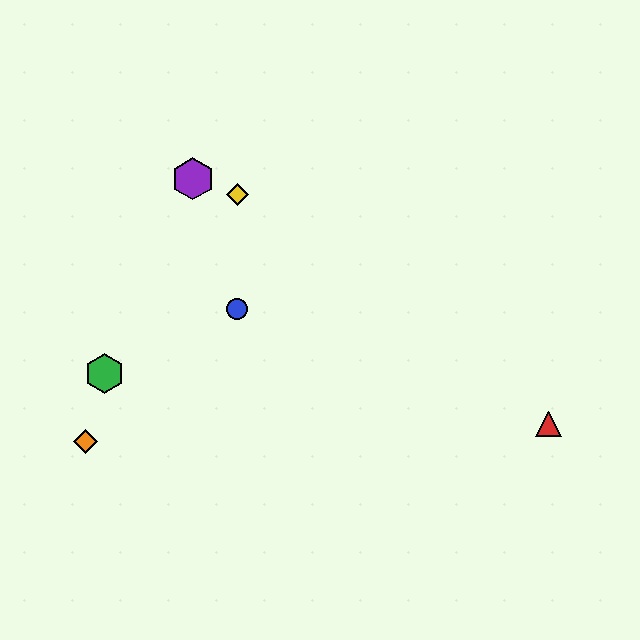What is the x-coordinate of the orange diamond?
The orange diamond is at x≈86.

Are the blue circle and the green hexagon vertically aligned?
No, the blue circle is at x≈237 and the green hexagon is at x≈105.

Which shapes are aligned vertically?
The blue circle, the yellow diamond are aligned vertically.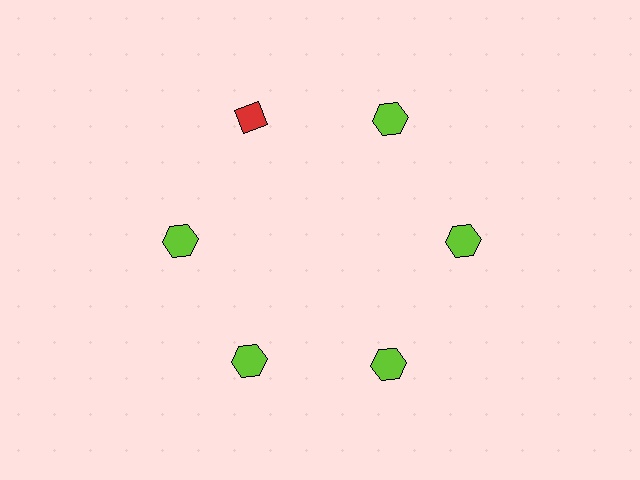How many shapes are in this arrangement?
There are 6 shapes arranged in a ring pattern.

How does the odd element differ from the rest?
It differs in both color (red instead of lime) and shape (diamond instead of hexagon).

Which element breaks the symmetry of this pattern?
The red diamond at roughly the 11 o'clock position breaks the symmetry. All other shapes are lime hexagons.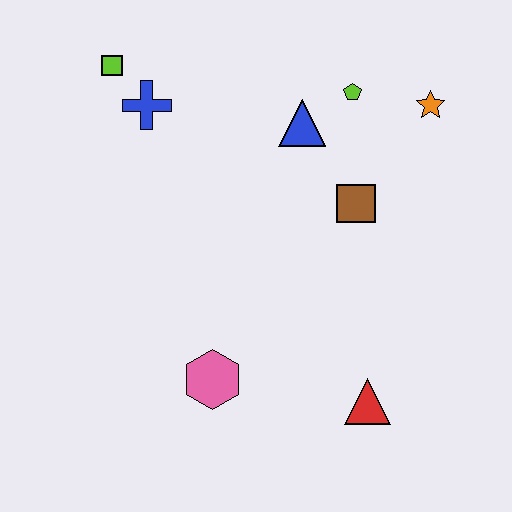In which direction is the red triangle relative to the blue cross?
The red triangle is below the blue cross.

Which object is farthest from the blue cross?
The red triangle is farthest from the blue cross.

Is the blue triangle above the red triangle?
Yes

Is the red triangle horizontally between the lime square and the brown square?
No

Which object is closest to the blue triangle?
The lime pentagon is closest to the blue triangle.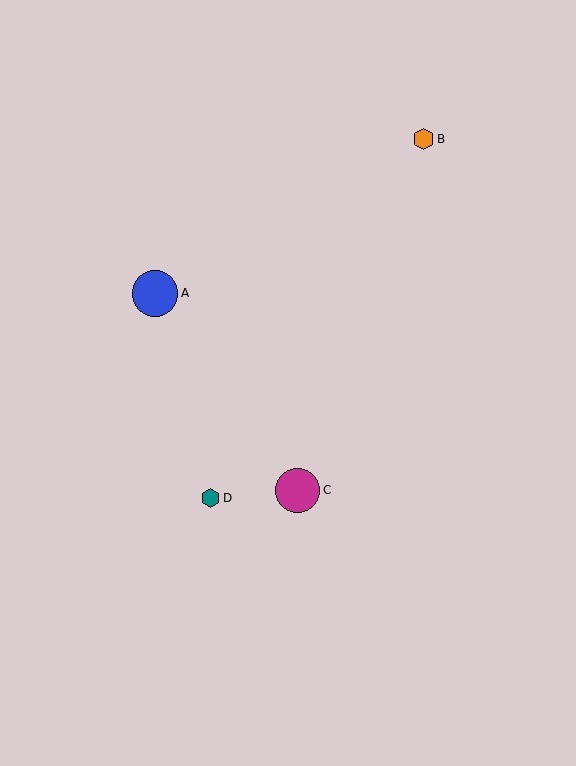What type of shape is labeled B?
Shape B is an orange hexagon.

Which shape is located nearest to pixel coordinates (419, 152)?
The orange hexagon (labeled B) at (423, 139) is nearest to that location.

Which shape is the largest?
The blue circle (labeled A) is the largest.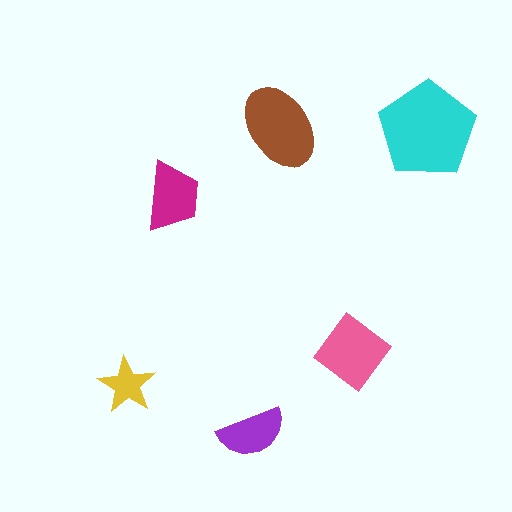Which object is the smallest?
The yellow star.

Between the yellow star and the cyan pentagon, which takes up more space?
The cyan pentagon.